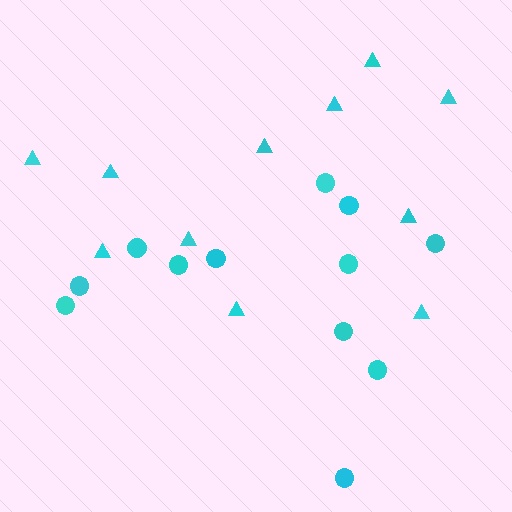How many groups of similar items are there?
There are 2 groups: one group of circles (12) and one group of triangles (11).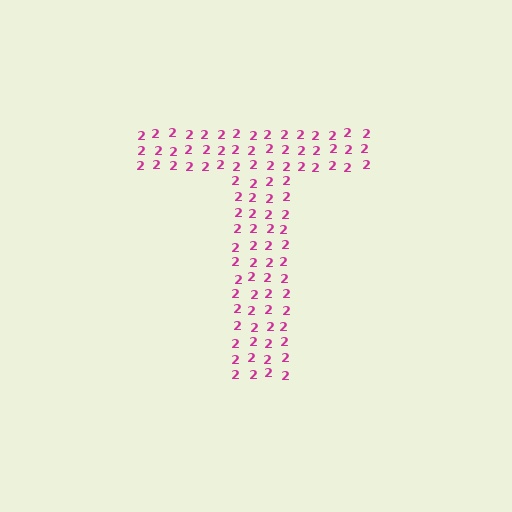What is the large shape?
The large shape is the letter T.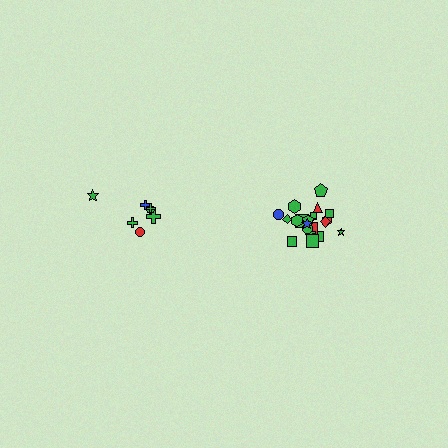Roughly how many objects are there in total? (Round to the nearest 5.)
Roughly 30 objects in total.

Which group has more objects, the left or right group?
The right group.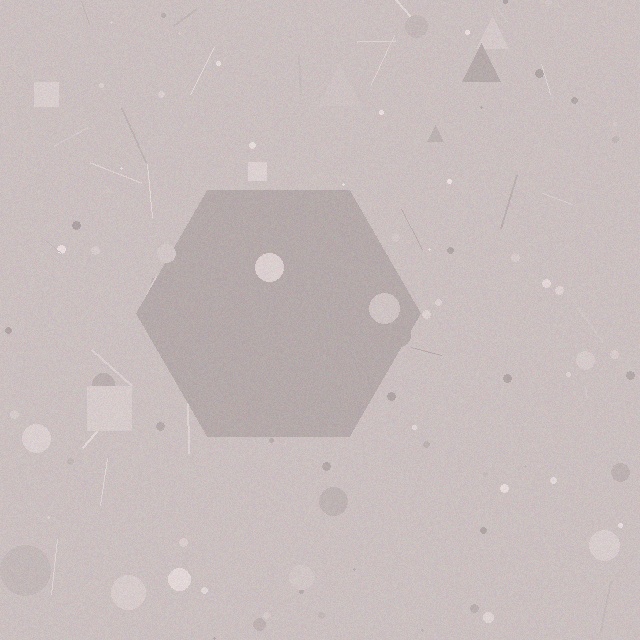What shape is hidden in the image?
A hexagon is hidden in the image.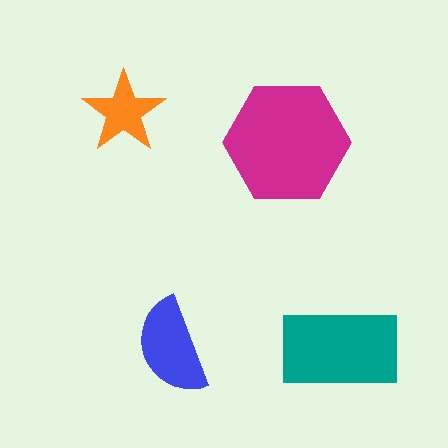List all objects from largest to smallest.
The magenta hexagon, the teal rectangle, the blue semicircle, the orange star.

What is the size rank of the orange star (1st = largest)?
4th.